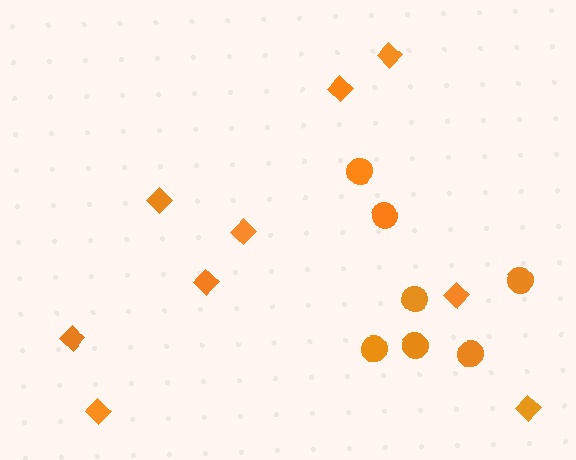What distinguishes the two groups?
There are 2 groups: one group of circles (7) and one group of diamonds (9).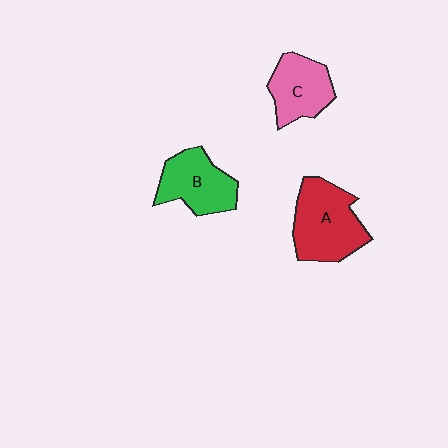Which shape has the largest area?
Shape A (red).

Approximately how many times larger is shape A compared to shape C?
Approximately 1.4 times.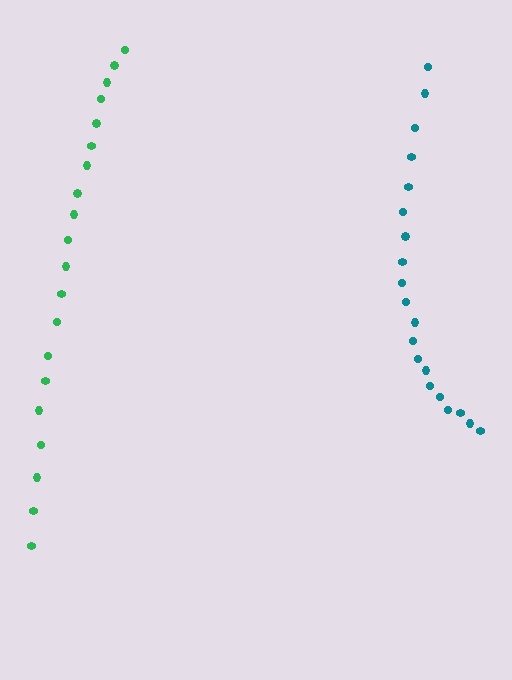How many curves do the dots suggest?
There are 2 distinct paths.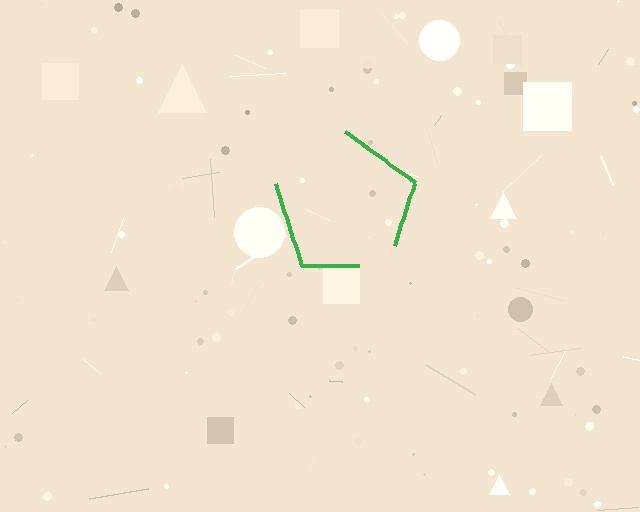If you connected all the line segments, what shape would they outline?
They would outline a pentagon.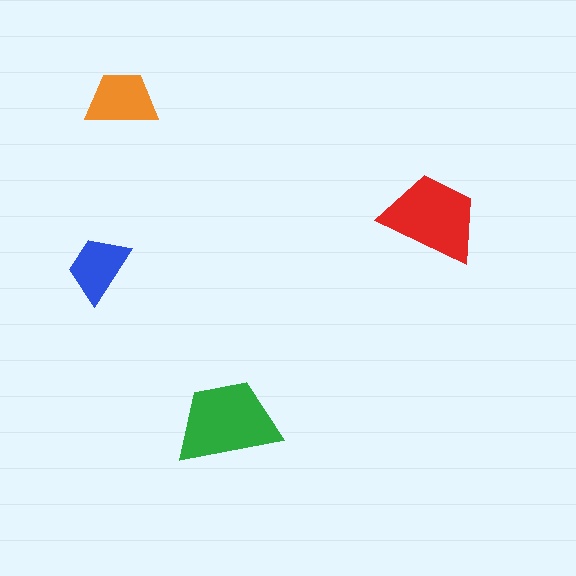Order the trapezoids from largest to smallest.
the green one, the red one, the orange one, the blue one.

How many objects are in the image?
There are 4 objects in the image.